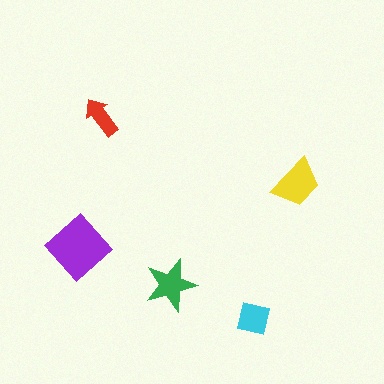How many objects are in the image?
There are 5 objects in the image.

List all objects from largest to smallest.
The purple diamond, the yellow trapezoid, the green star, the cyan square, the red arrow.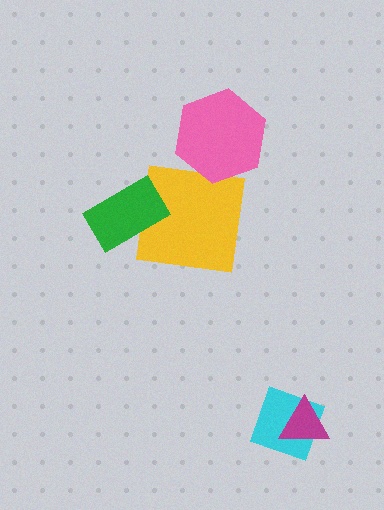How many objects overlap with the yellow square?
1 object overlaps with the yellow square.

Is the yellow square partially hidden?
Yes, it is partially covered by another shape.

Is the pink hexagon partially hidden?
No, no other shape covers it.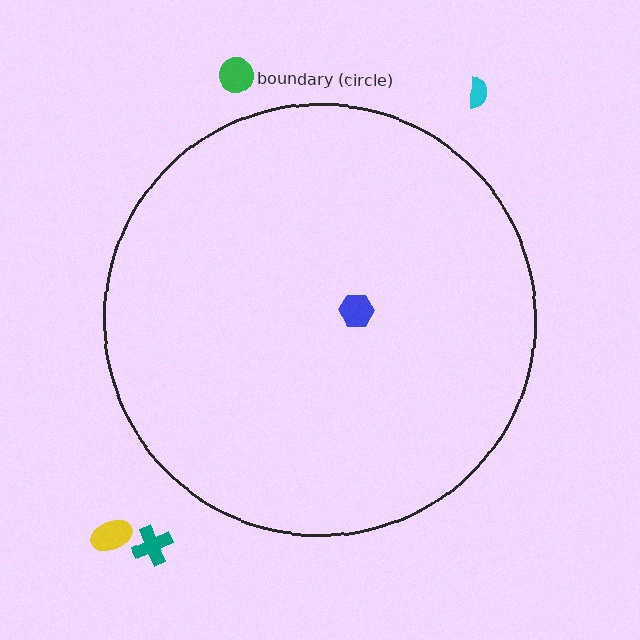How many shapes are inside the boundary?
1 inside, 4 outside.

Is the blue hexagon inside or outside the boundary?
Inside.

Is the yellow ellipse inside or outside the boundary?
Outside.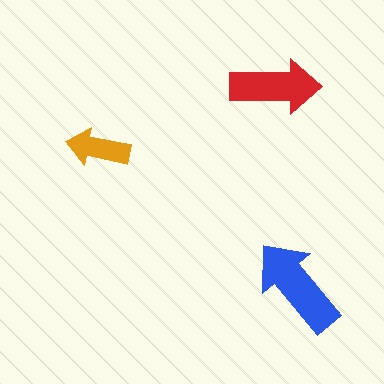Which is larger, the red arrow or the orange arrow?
The red one.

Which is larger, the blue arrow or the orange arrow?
The blue one.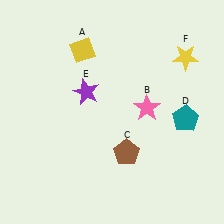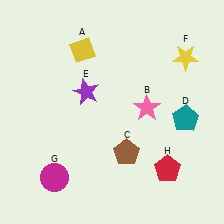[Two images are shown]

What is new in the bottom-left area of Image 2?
A magenta circle (G) was added in the bottom-left area of Image 2.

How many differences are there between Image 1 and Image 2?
There are 2 differences between the two images.